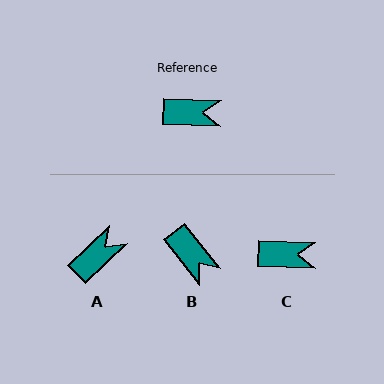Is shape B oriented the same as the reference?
No, it is off by about 50 degrees.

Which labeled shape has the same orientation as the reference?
C.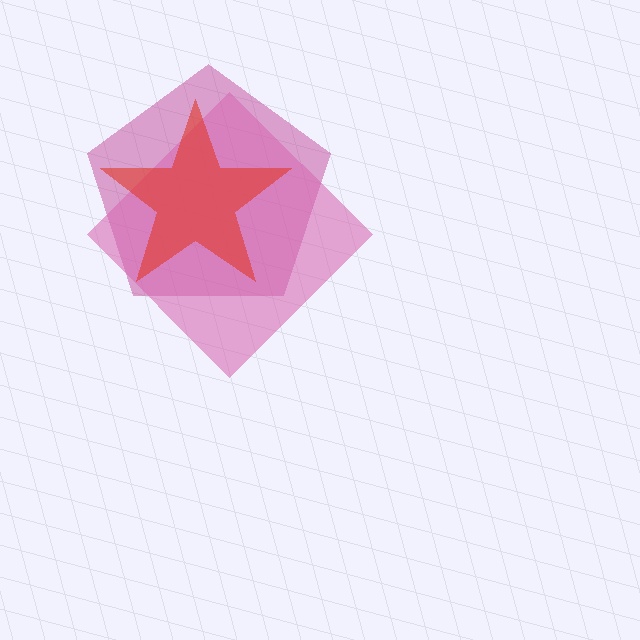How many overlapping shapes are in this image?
There are 3 overlapping shapes in the image.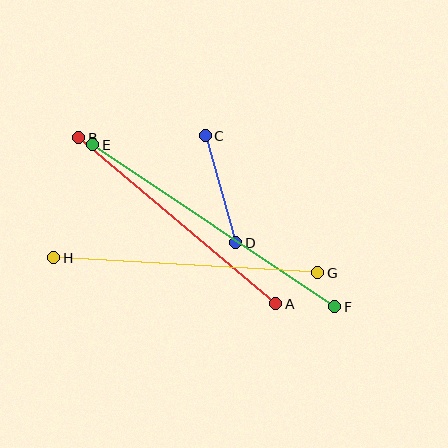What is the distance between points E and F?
The distance is approximately 291 pixels.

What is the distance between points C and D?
The distance is approximately 111 pixels.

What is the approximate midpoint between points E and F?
The midpoint is at approximately (214, 226) pixels.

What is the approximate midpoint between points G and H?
The midpoint is at approximately (186, 265) pixels.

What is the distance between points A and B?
The distance is approximately 257 pixels.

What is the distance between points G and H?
The distance is approximately 265 pixels.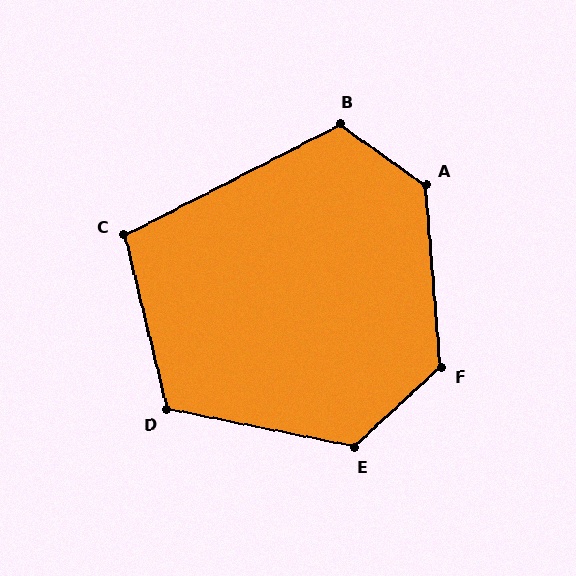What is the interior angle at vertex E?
Approximately 126 degrees (obtuse).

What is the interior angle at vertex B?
Approximately 117 degrees (obtuse).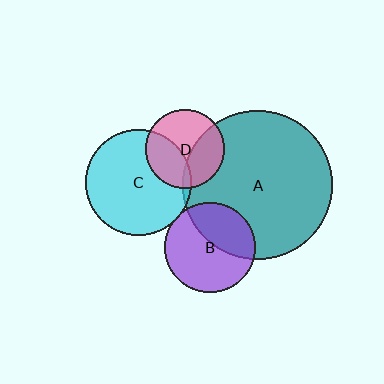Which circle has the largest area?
Circle A (teal).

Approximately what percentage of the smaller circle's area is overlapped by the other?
Approximately 35%.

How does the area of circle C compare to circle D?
Approximately 1.8 times.